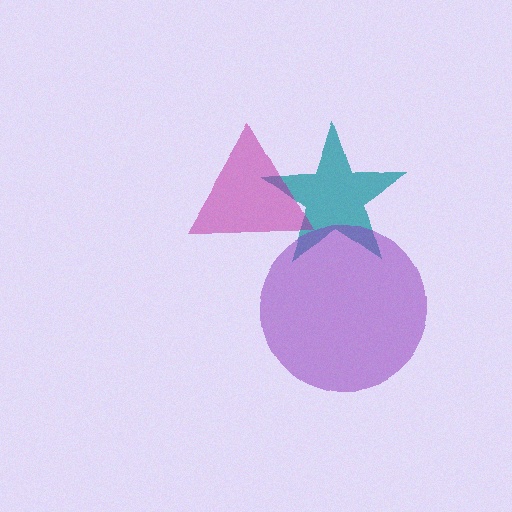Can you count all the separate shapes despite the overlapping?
Yes, there are 3 separate shapes.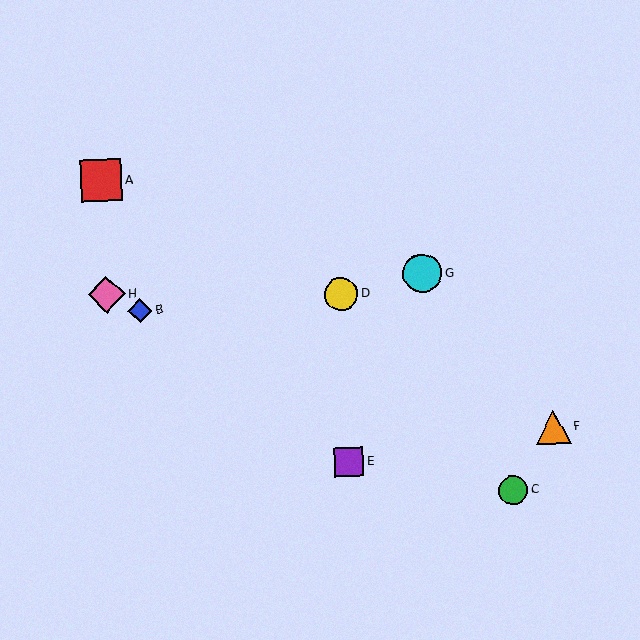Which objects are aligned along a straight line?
Objects B, C, H are aligned along a straight line.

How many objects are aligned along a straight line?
3 objects (B, C, H) are aligned along a straight line.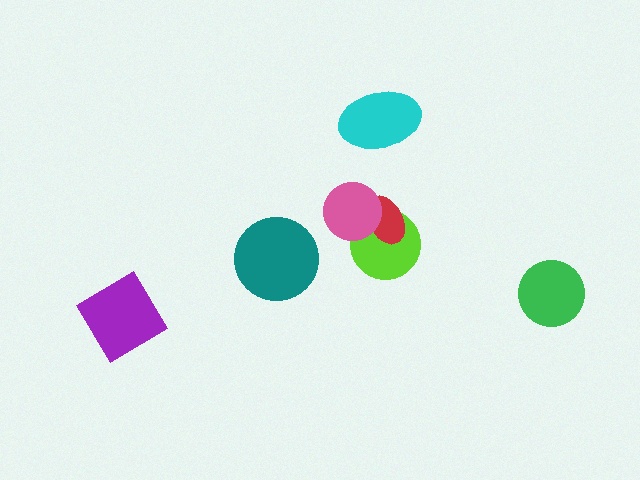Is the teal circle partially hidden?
No, no other shape covers it.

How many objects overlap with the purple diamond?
0 objects overlap with the purple diamond.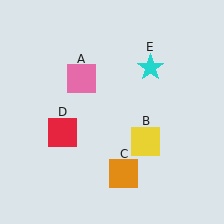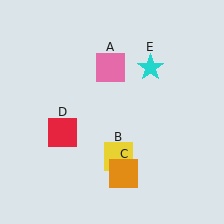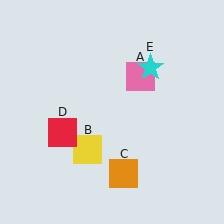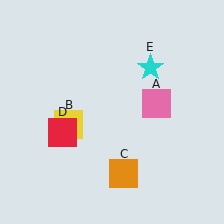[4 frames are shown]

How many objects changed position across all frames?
2 objects changed position: pink square (object A), yellow square (object B).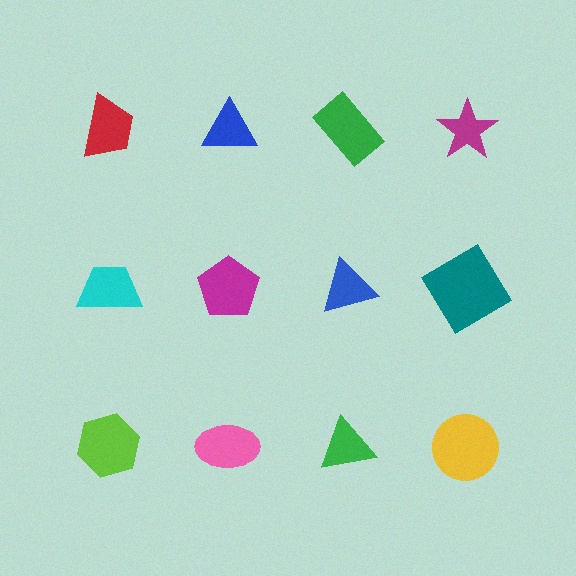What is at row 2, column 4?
A teal diamond.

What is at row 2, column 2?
A magenta pentagon.